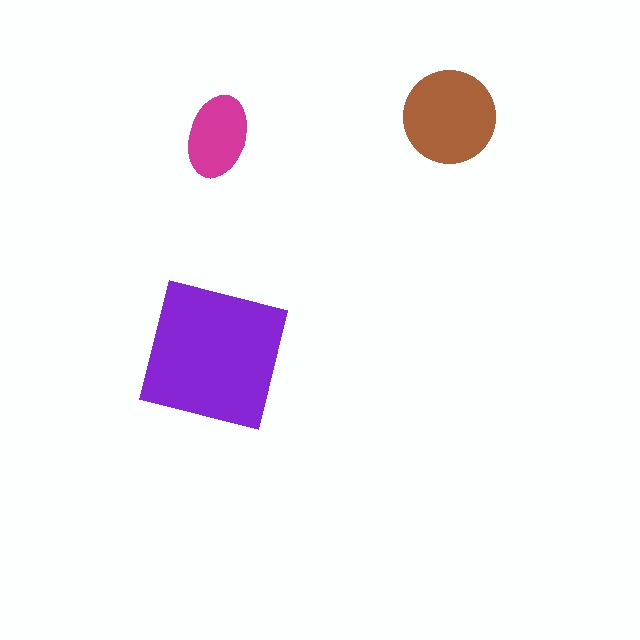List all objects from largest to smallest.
The purple square, the brown circle, the magenta ellipse.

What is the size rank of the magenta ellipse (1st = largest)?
3rd.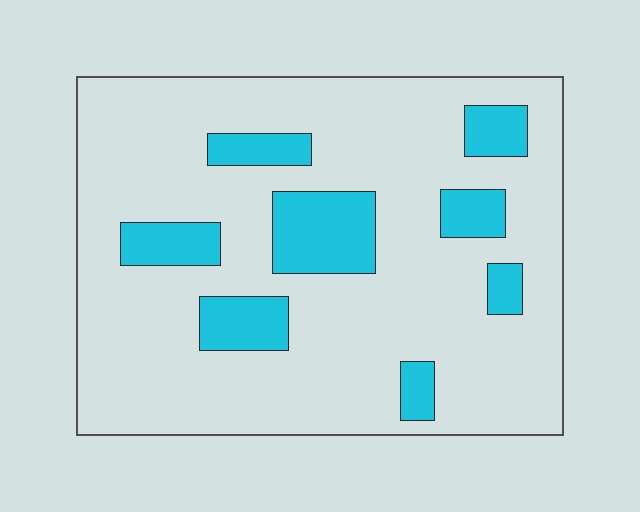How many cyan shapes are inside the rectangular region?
8.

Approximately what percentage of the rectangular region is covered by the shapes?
Approximately 20%.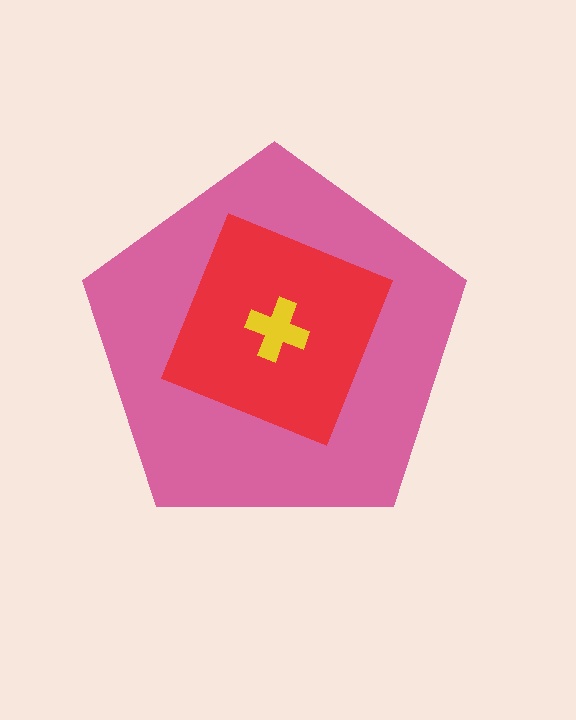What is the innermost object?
The yellow cross.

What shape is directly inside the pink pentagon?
The red diamond.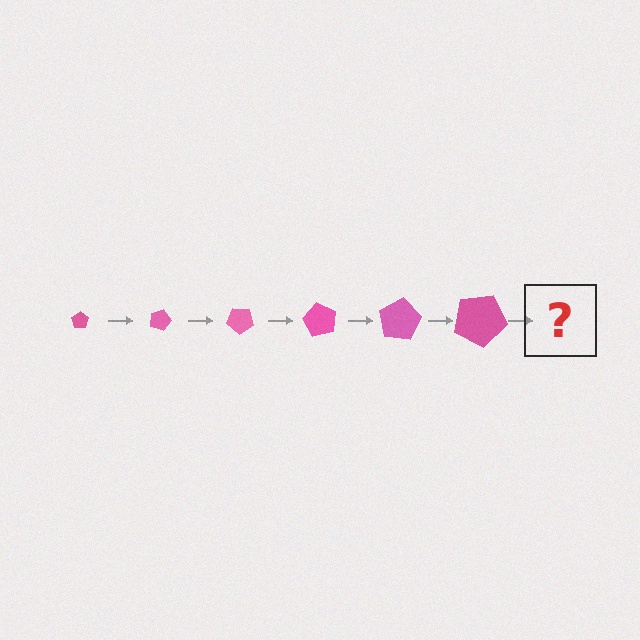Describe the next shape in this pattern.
It should be a pentagon, larger than the previous one and rotated 120 degrees from the start.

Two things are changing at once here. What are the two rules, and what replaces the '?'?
The two rules are that the pentagon grows larger each step and it rotates 20 degrees each step. The '?' should be a pentagon, larger than the previous one and rotated 120 degrees from the start.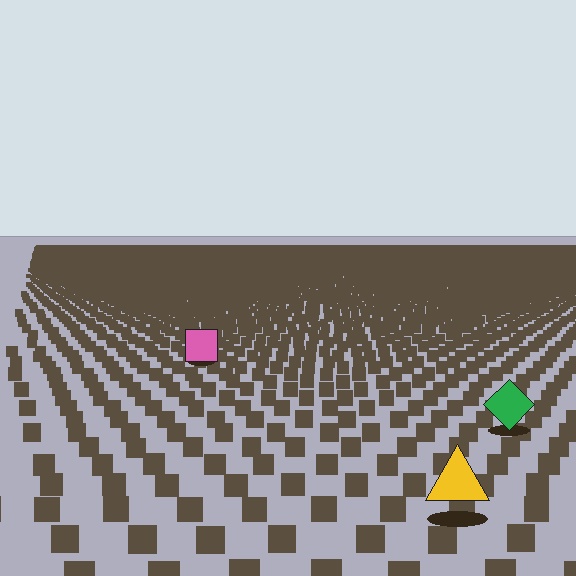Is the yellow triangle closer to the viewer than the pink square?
Yes. The yellow triangle is closer — you can tell from the texture gradient: the ground texture is coarser near it.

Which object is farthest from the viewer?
The pink square is farthest from the viewer. It appears smaller and the ground texture around it is denser.